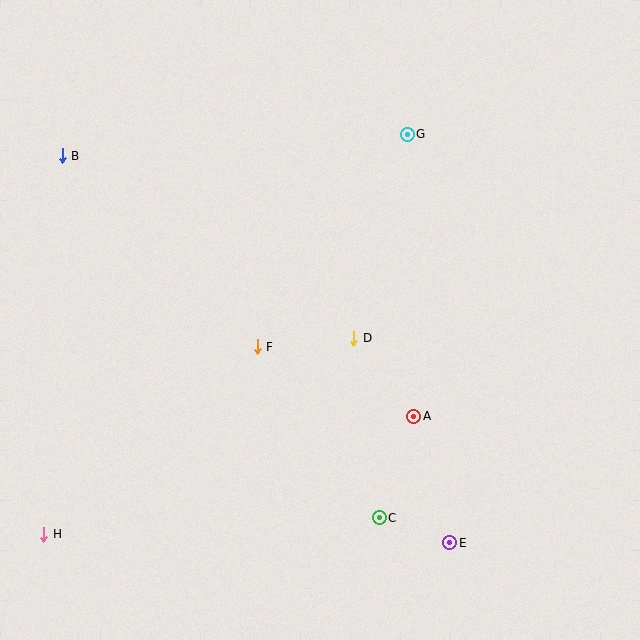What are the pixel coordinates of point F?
Point F is at (257, 347).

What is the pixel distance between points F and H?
The distance between F and H is 284 pixels.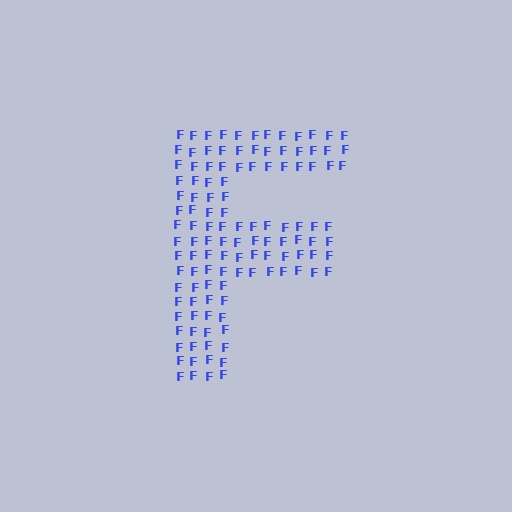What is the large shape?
The large shape is the letter F.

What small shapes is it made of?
It is made of small letter F's.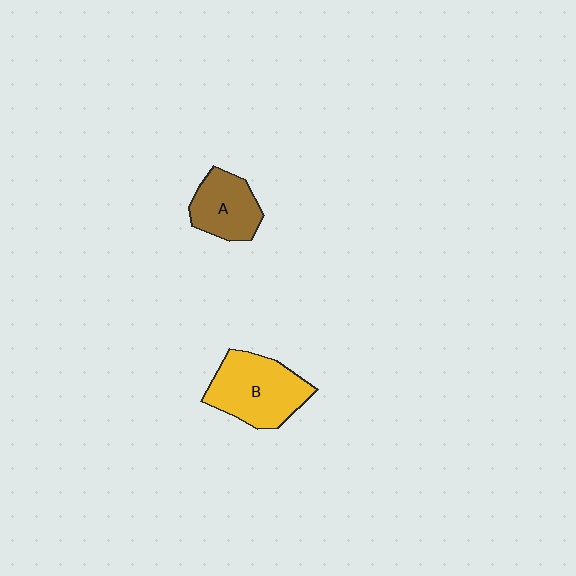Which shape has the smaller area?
Shape A (brown).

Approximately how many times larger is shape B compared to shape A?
Approximately 1.5 times.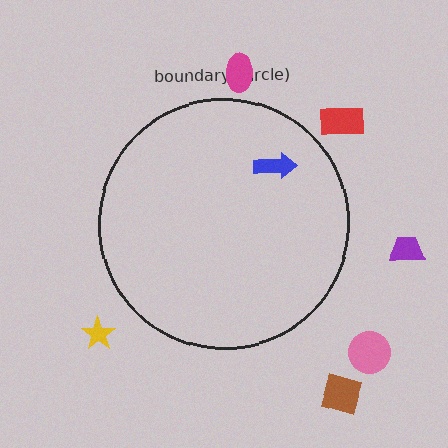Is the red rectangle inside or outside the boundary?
Outside.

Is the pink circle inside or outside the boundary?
Outside.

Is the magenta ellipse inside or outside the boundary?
Outside.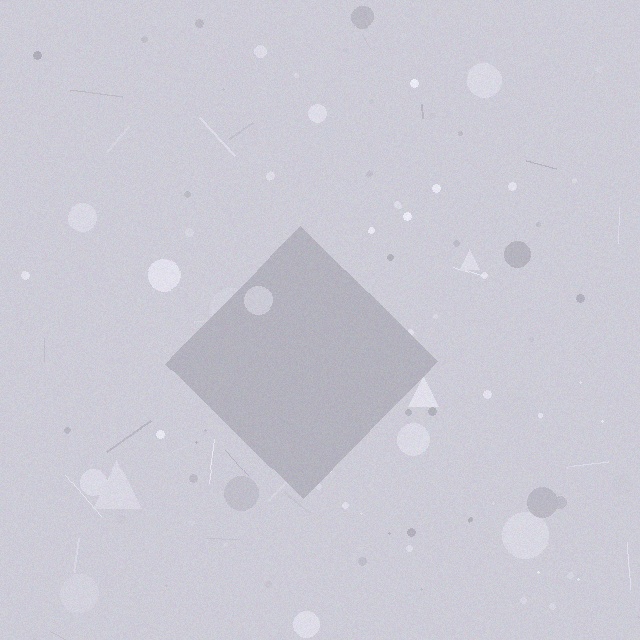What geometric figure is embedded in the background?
A diamond is embedded in the background.